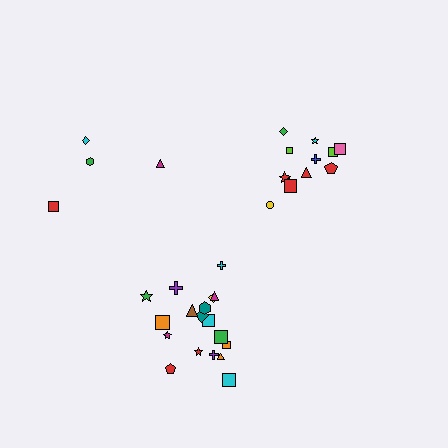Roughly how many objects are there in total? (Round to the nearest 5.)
Roughly 35 objects in total.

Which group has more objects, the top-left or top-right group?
The top-right group.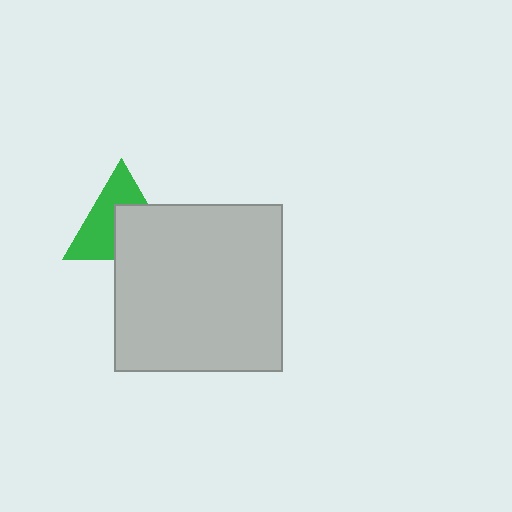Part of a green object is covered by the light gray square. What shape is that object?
It is a triangle.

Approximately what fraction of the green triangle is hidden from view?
Roughly 47% of the green triangle is hidden behind the light gray square.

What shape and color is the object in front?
The object in front is a light gray square.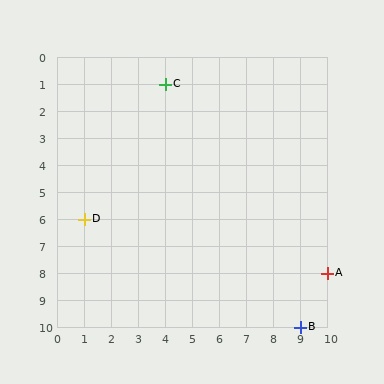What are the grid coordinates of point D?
Point D is at grid coordinates (1, 6).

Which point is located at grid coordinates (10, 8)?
Point A is at (10, 8).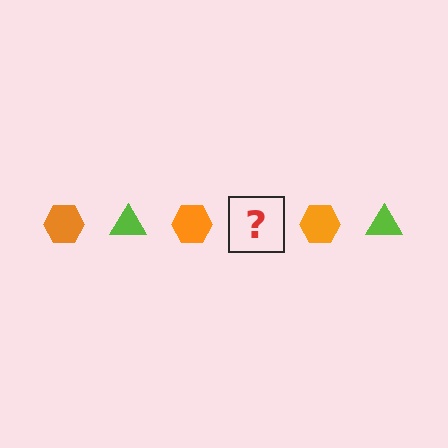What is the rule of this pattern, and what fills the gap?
The rule is that the pattern alternates between orange hexagon and lime triangle. The gap should be filled with a lime triangle.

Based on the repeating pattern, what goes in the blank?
The blank should be a lime triangle.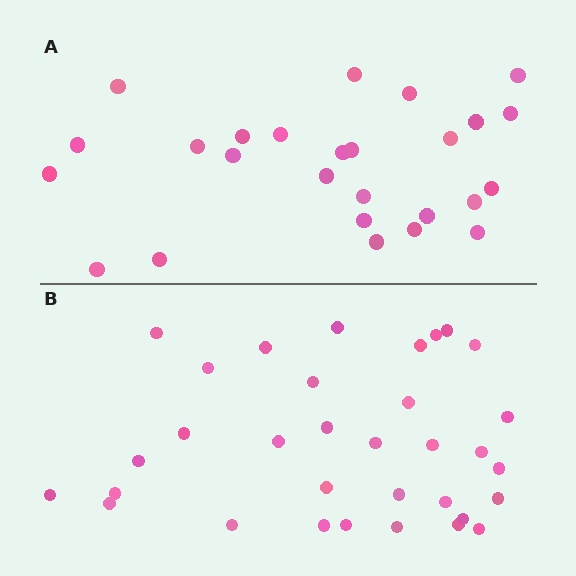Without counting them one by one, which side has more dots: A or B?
Region B (the bottom region) has more dots.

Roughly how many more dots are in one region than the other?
Region B has roughly 8 or so more dots than region A.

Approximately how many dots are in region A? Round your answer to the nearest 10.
About 30 dots. (The exact count is 26, which rounds to 30.)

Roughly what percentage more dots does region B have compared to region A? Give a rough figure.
About 25% more.